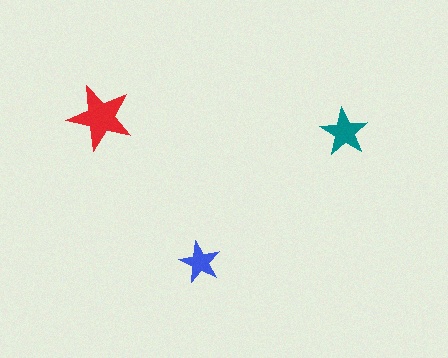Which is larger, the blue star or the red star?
The red one.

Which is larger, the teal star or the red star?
The red one.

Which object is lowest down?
The blue star is bottommost.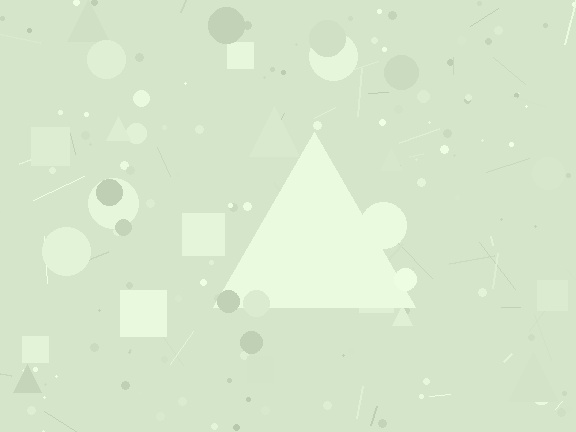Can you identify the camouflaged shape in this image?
The camouflaged shape is a triangle.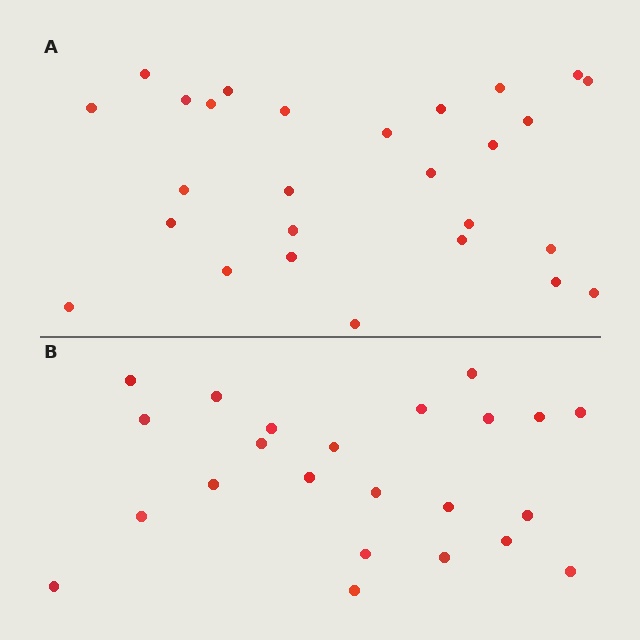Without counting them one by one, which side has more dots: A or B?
Region A (the top region) has more dots.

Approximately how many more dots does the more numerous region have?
Region A has about 4 more dots than region B.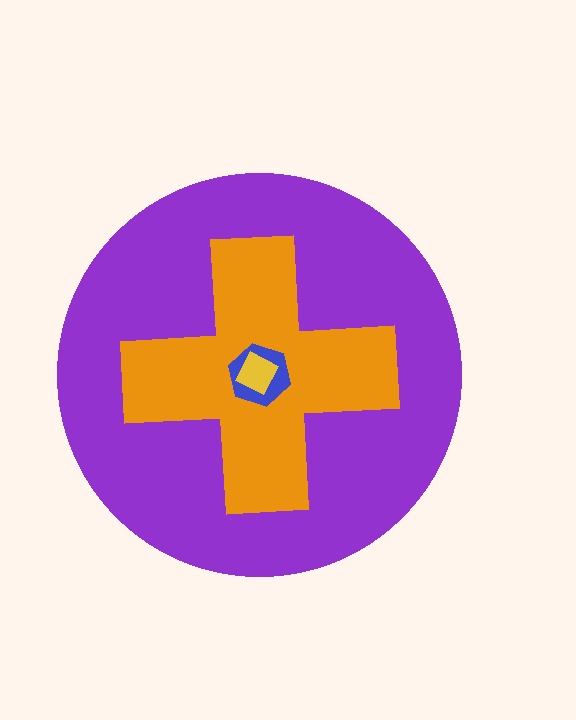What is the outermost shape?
The purple circle.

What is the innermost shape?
The yellow diamond.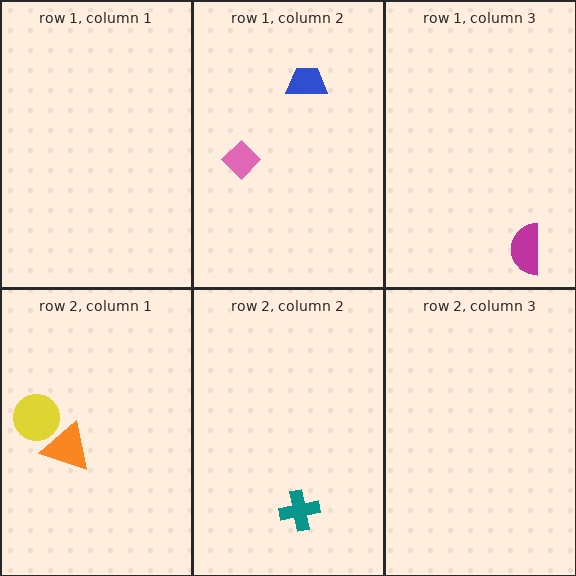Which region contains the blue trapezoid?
The row 1, column 2 region.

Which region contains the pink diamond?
The row 1, column 2 region.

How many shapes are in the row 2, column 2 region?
1.